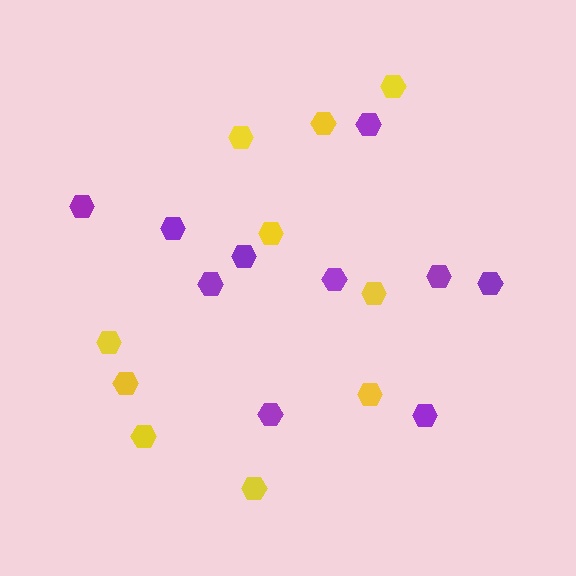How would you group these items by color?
There are 2 groups: one group of purple hexagons (10) and one group of yellow hexagons (10).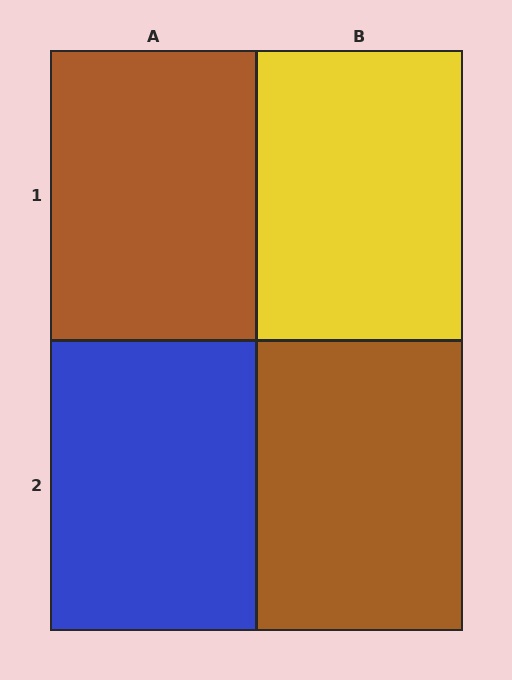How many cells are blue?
1 cell is blue.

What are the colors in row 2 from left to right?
Blue, brown.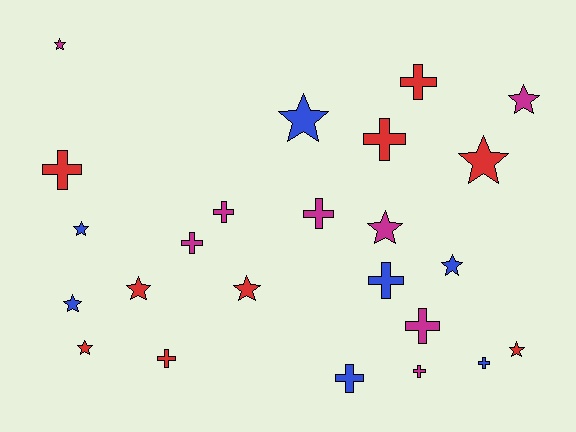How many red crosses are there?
There are 4 red crosses.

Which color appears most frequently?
Red, with 9 objects.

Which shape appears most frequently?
Star, with 12 objects.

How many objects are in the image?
There are 24 objects.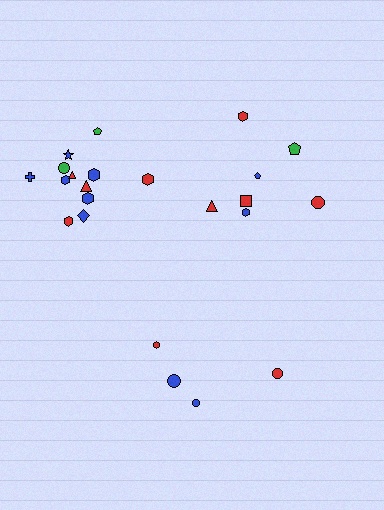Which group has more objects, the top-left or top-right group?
The top-left group.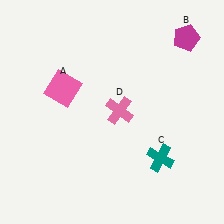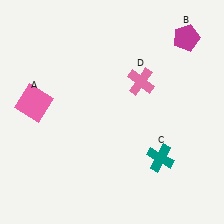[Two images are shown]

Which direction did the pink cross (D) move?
The pink cross (D) moved up.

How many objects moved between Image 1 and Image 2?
2 objects moved between the two images.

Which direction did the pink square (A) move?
The pink square (A) moved left.